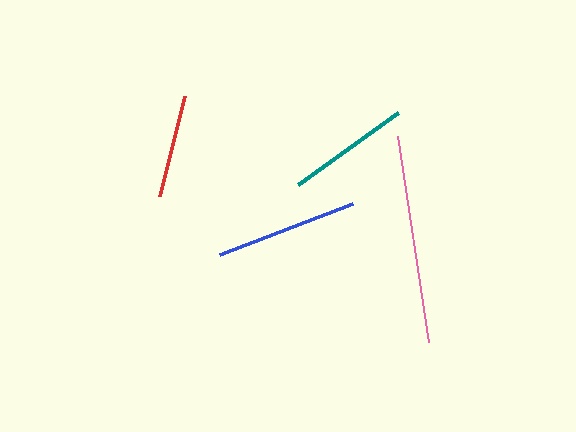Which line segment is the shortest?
The red line is the shortest at approximately 104 pixels.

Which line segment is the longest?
The pink line is the longest at approximately 209 pixels.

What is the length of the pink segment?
The pink segment is approximately 209 pixels long.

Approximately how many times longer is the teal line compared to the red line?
The teal line is approximately 1.2 times the length of the red line.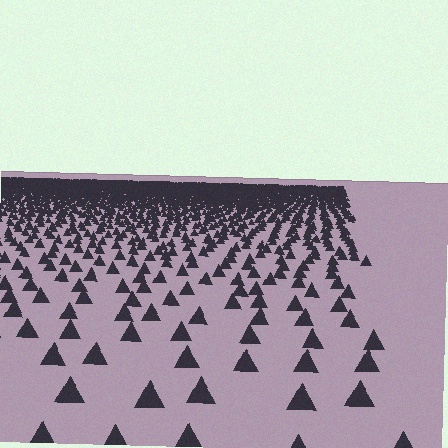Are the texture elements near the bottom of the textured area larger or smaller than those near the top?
Larger. Near the bottom, elements are closer to the viewer and appear at a bigger on-screen size.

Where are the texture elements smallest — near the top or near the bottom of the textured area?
Near the top.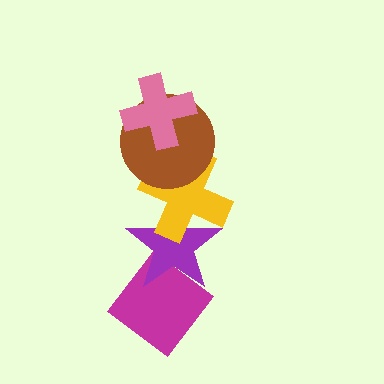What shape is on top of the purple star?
The yellow cross is on top of the purple star.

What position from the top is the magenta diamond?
The magenta diamond is 5th from the top.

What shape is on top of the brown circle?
The pink cross is on top of the brown circle.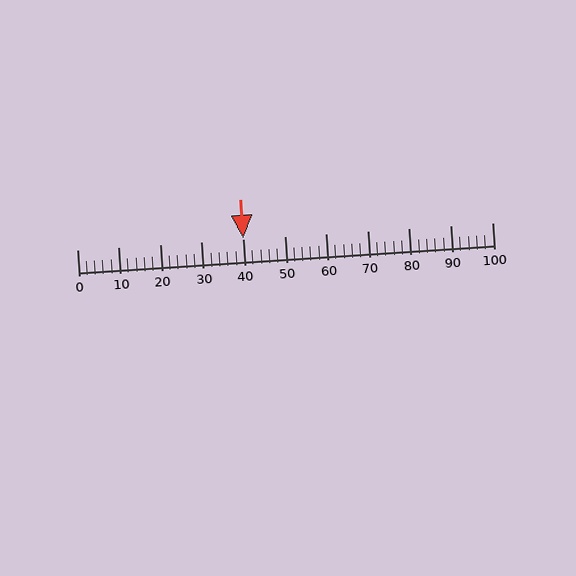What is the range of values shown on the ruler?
The ruler shows values from 0 to 100.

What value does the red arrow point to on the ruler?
The red arrow points to approximately 40.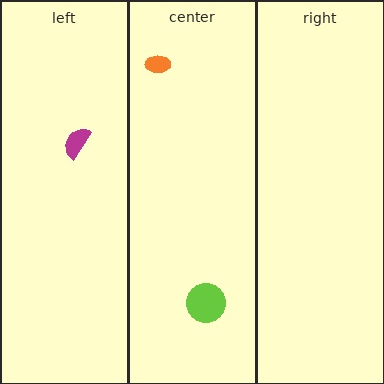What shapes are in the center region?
The lime circle, the orange ellipse.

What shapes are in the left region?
The magenta semicircle.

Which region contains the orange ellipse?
The center region.